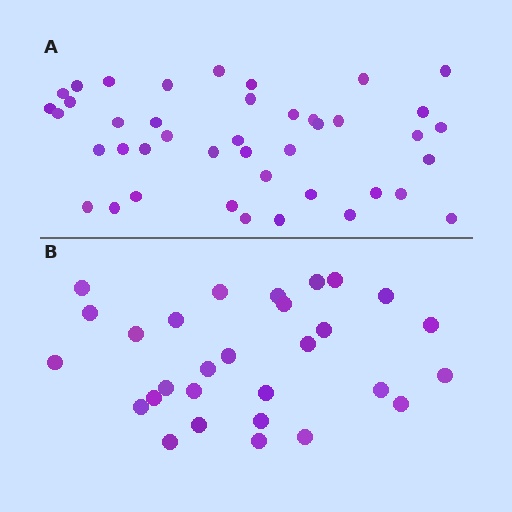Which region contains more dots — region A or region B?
Region A (the top region) has more dots.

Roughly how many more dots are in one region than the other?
Region A has approximately 15 more dots than region B.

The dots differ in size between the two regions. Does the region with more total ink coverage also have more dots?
No. Region B has more total ink coverage because its dots are larger, but region A actually contains more individual dots. Total area can be misleading — the number of items is what matters here.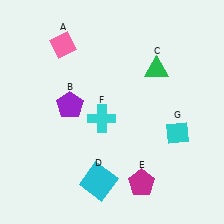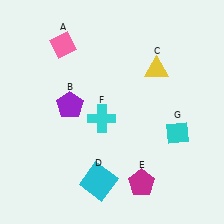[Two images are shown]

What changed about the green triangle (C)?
In Image 1, C is green. In Image 2, it changed to yellow.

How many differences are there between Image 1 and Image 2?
There is 1 difference between the two images.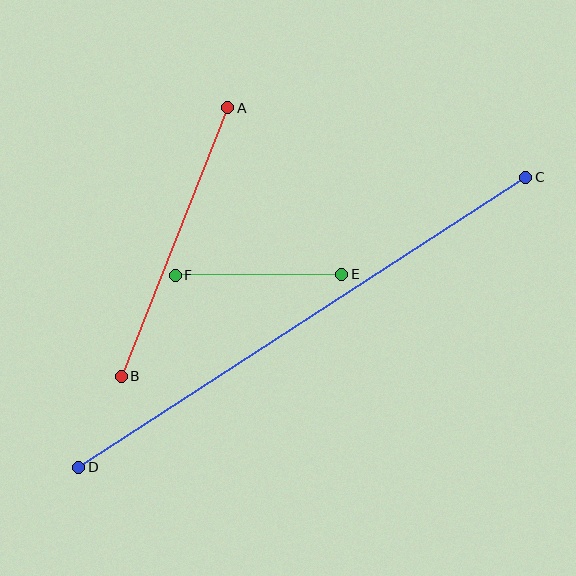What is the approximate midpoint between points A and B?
The midpoint is at approximately (175, 242) pixels.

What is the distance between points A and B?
The distance is approximately 289 pixels.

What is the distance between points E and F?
The distance is approximately 167 pixels.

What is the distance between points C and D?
The distance is approximately 533 pixels.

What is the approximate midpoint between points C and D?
The midpoint is at approximately (302, 322) pixels.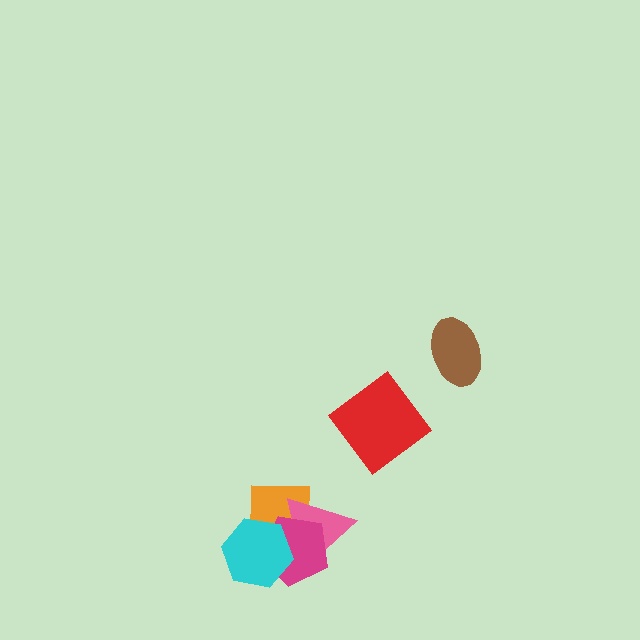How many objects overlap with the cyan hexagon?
3 objects overlap with the cyan hexagon.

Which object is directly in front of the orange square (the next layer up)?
The pink triangle is directly in front of the orange square.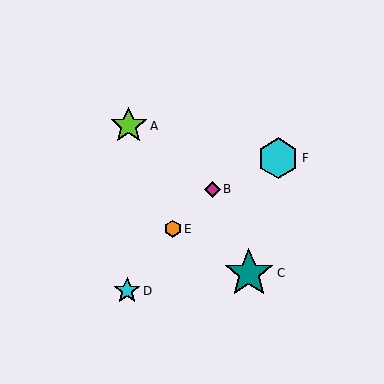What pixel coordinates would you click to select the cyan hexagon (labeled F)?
Click at (278, 158) to select the cyan hexagon F.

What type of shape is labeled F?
Shape F is a cyan hexagon.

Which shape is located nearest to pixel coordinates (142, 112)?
The lime star (labeled A) at (129, 126) is nearest to that location.